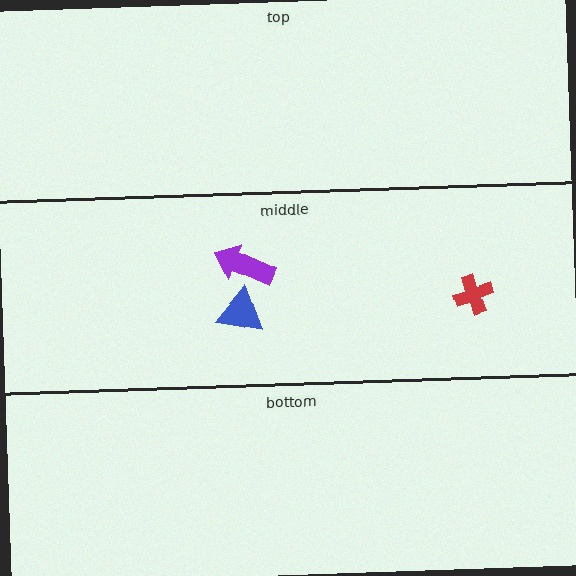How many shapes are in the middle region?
3.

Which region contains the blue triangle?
The middle region.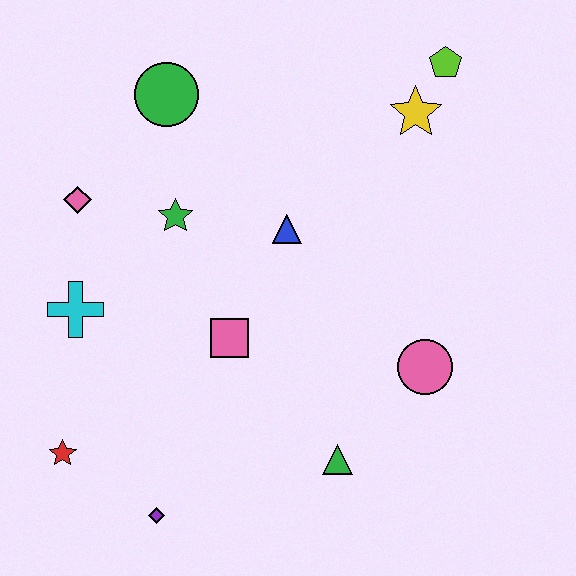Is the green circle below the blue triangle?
No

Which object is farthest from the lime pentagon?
The red star is farthest from the lime pentagon.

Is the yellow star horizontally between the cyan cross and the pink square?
No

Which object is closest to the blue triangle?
The green star is closest to the blue triangle.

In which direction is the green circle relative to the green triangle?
The green circle is above the green triangle.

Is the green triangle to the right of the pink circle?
No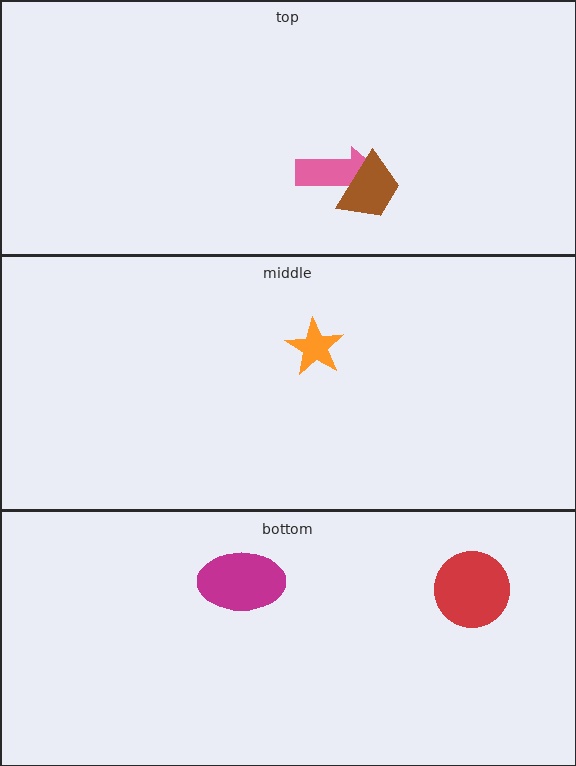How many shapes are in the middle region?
1.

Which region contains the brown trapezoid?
The top region.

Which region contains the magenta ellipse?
The bottom region.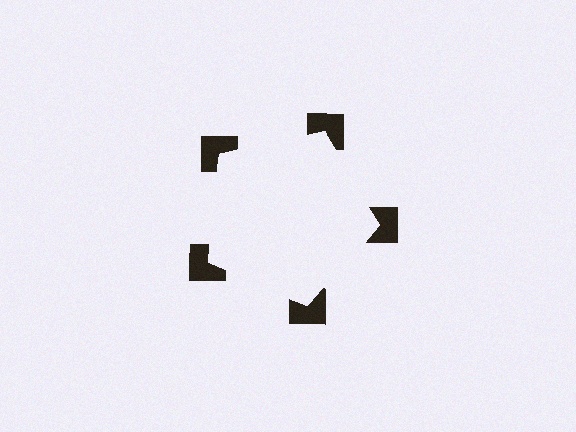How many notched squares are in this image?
There are 5 — one at each vertex of the illusory pentagon.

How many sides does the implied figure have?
5 sides.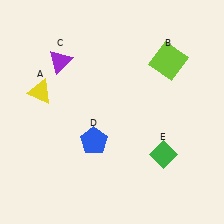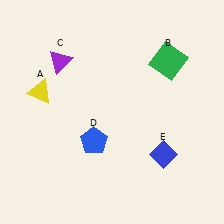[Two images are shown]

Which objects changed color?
B changed from lime to green. E changed from green to blue.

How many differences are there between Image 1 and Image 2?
There are 2 differences between the two images.